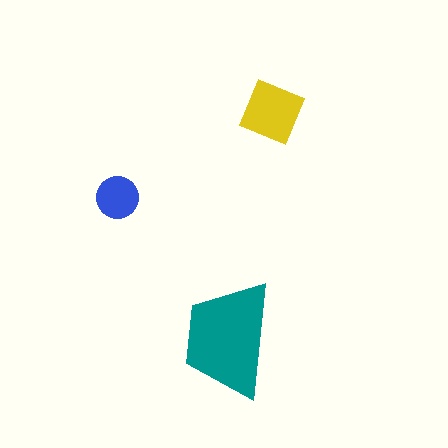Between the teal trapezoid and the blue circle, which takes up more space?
The teal trapezoid.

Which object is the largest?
The teal trapezoid.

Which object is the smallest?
The blue circle.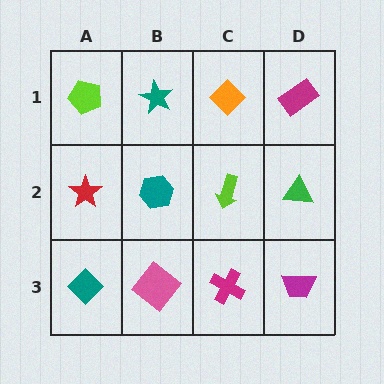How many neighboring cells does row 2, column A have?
3.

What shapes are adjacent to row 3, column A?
A red star (row 2, column A), a pink diamond (row 3, column B).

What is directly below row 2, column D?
A magenta trapezoid.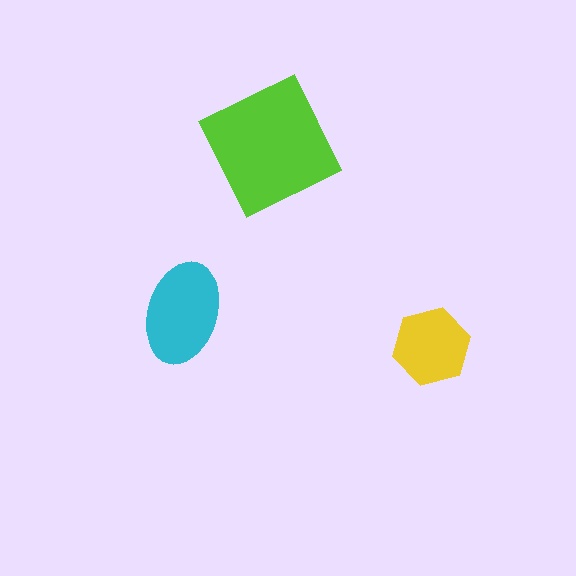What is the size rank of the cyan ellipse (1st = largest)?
2nd.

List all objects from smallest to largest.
The yellow hexagon, the cyan ellipse, the lime square.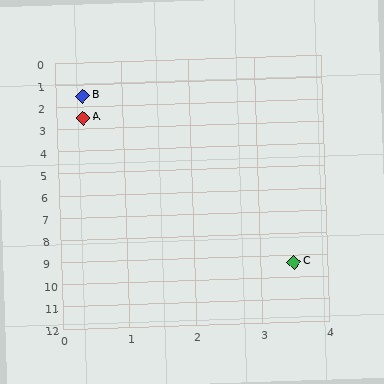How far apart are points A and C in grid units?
Points A and C are about 7.5 grid units apart.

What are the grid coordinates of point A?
Point A is at approximately (0.4, 2.5).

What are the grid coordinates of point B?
Point B is at approximately (0.4, 1.5).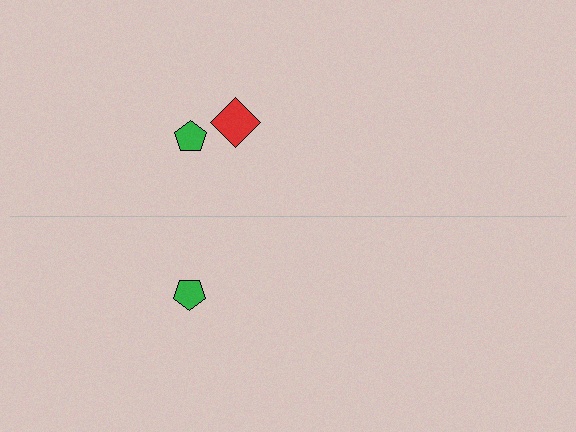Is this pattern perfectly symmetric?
No, the pattern is not perfectly symmetric. A red diamond is missing from the bottom side.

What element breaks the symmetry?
A red diamond is missing from the bottom side.